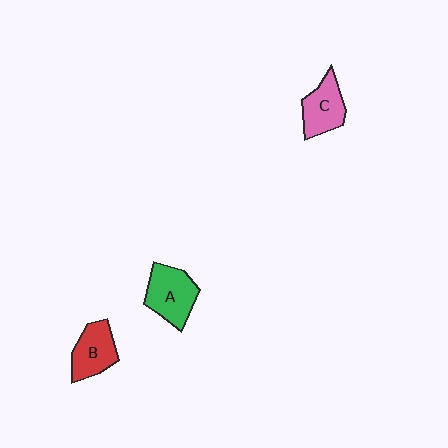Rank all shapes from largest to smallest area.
From largest to smallest: A (green), B (red), C (pink).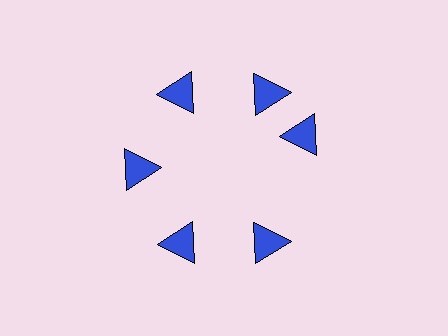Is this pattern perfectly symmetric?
No. The 6 blue triangles are arranged in a ring, but one element near the 3 o'clock position is rotated out of alignment along the ring, breaking the 6-fold rotational symmetry.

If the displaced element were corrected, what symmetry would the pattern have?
It would have 6-fold rotational symmetry — the pattern would map onto itself every 60 degrees.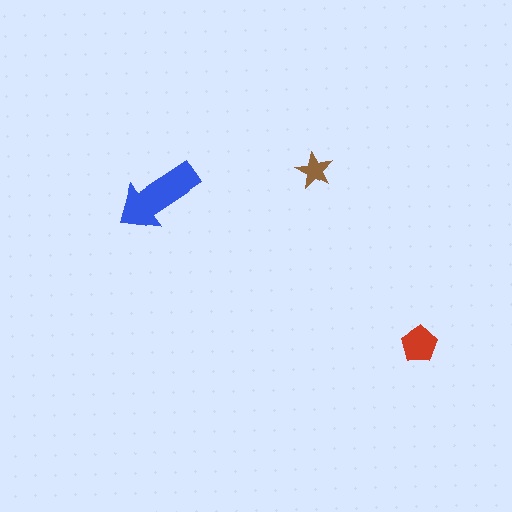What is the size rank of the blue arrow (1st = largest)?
1st.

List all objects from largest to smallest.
The blue arrow, the red pentagon, the brown star.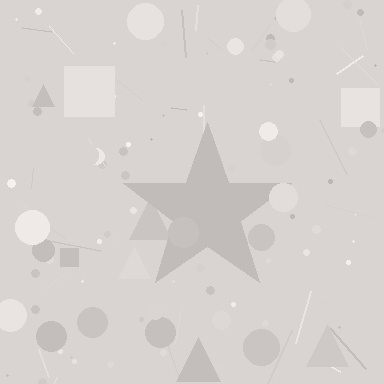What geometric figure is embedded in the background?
A star is embedded in the background.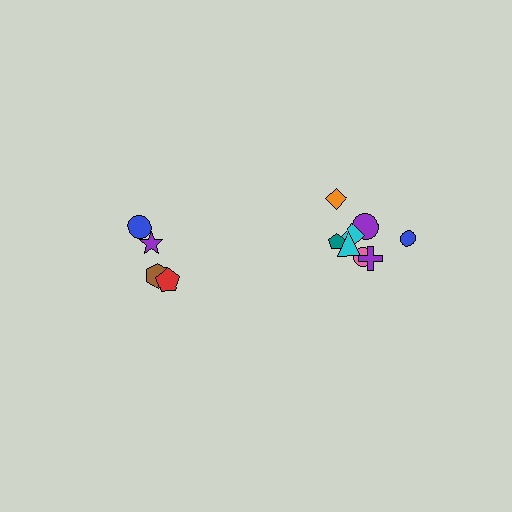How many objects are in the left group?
There are 4 objects.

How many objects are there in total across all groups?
There are 12 objects.